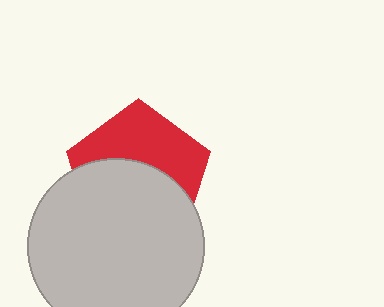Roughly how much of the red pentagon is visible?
About half of it is visible (roughly 46%).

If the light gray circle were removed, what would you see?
You would see the complete red pentagon.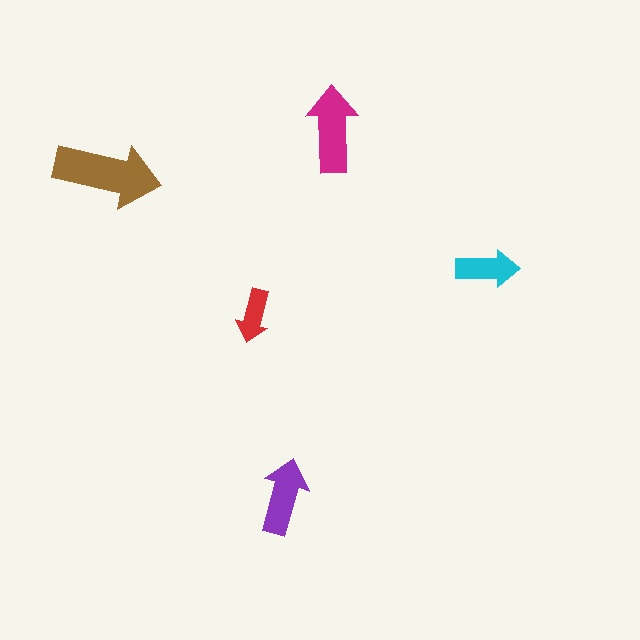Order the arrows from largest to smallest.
the brown one, the magenta one, the purple one, the cyan one, the red one.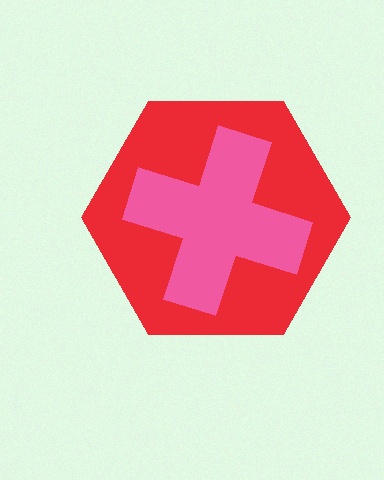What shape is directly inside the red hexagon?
The pink cross.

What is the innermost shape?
The pink cross.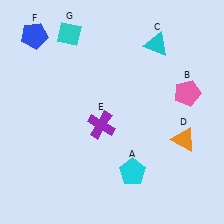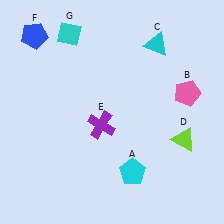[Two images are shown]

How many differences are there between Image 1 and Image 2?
There is 1 difference between the two images.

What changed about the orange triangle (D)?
In Image 1, D is orange. In Image 2, it changed to lime.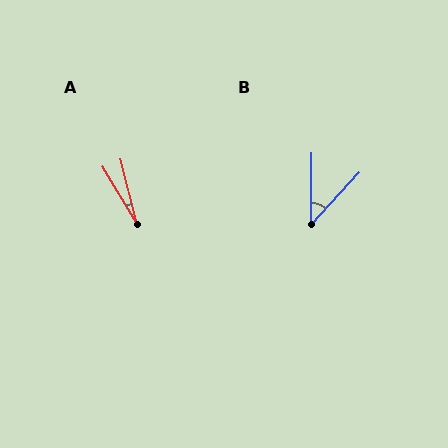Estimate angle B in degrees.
Approximately 42 degrees.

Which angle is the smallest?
A, at approximately 16 degrees.